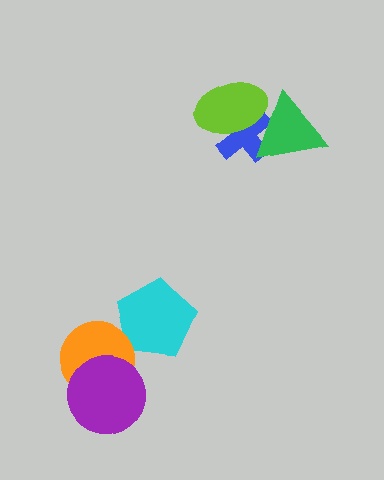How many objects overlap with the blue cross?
2 objects overlap with the blue cross.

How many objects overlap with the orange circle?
2 objects overlap with the orange circle.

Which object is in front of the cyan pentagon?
The orange circle is in front of the cyan pentagon.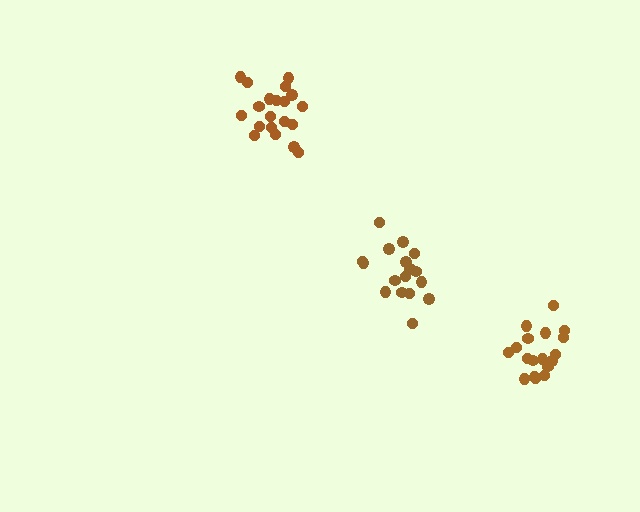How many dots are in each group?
Group 1: 17 dots, Group 2: 20 dots, Group 3: 18 dots (55 total).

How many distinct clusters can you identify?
There are 3 distinct clusters.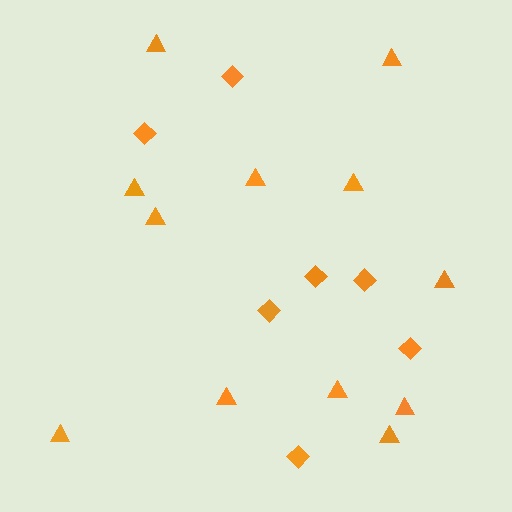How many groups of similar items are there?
There are 2 groups: one group of triangles (12) and one group of diamonds (7).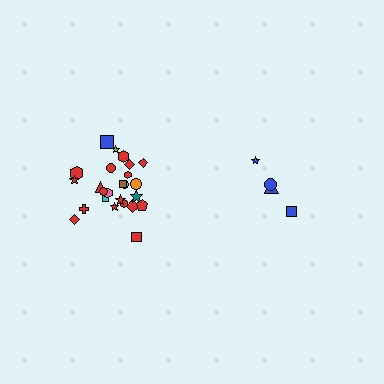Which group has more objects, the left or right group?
The left group.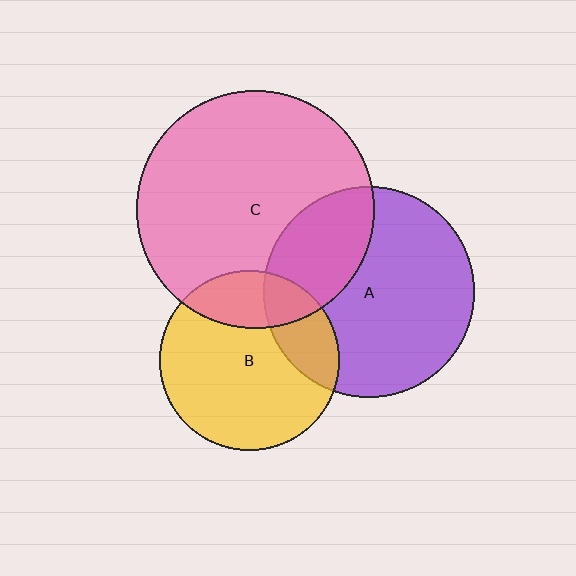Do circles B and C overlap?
Yes.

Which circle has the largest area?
Circle C (pink).